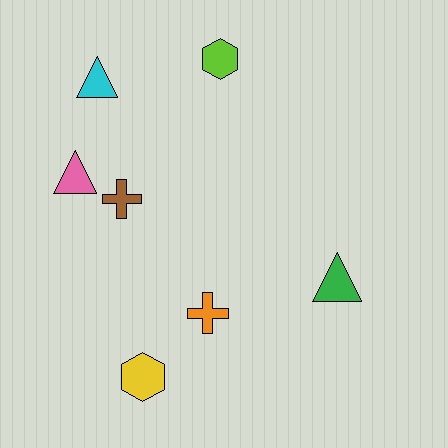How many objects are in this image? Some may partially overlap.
There are 7 objects.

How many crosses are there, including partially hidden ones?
There are 2 crosses.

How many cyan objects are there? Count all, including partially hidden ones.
There is 1 cyan object.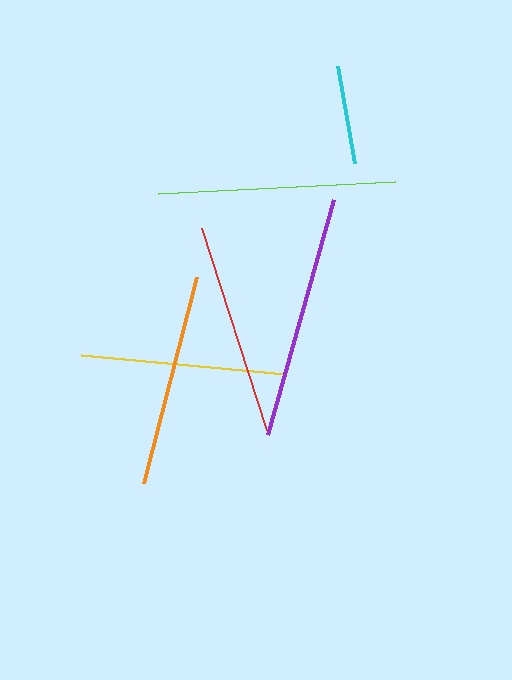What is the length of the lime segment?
The lime segment is approximately 237 pixels long.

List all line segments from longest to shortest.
From longest to shortest: purple, lime, orange, red, yellow, cyan.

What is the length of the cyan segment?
The cyan segment is approximately 99 pixels long.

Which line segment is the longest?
The purple line is the longest at approximately 244 pixels.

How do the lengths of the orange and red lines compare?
The orange and red lines are approximately the same length.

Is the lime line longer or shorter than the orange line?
The lime line is longer than the orange line.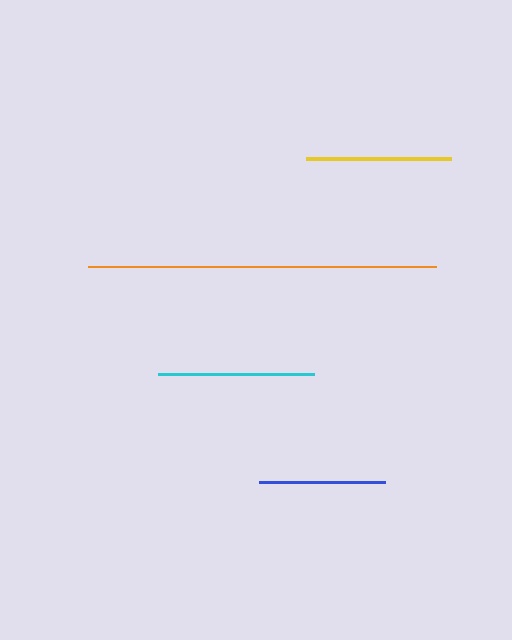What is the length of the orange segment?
The orange segment is approximately 348 pixels long.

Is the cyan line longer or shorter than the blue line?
The cyan line is longer than the blue line.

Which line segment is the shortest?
The blue line is the shortest at approximately 127 pixels.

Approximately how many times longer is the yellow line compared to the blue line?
The yellow line is approximately 1.1 times the length of the blue line.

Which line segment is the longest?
The orange line is the longest at approximately 348 pixels.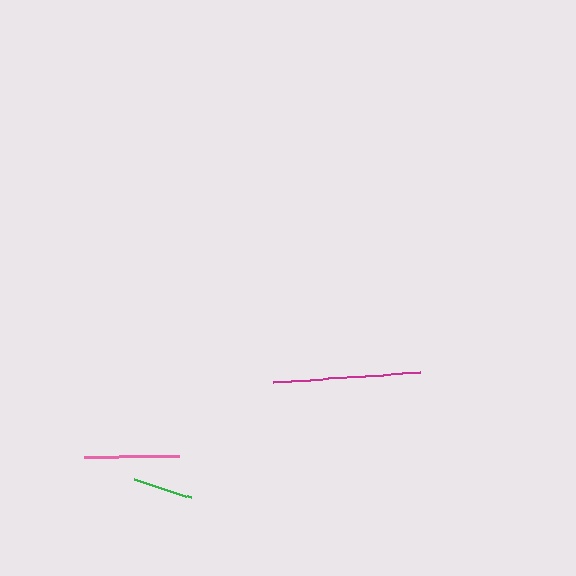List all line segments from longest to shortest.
From longest to shortest: magenta, pink, green.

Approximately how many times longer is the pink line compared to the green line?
The pink line is approximately 1.6 times the length of the green line.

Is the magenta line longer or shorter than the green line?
The magenta line is longer than the green line.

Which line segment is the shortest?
The green line is the shortest at approximately 60 pixels.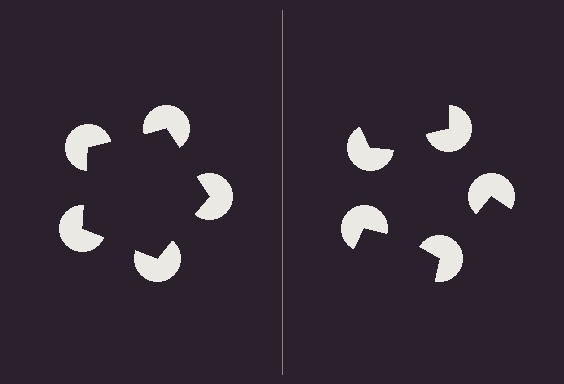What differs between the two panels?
The pac-man discs are positioned identically on both sides; only the wedge orientations differ. On the left they align to a pentagon; on the right they are misaligned.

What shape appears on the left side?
An illusory pentagon.